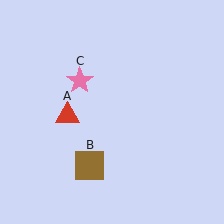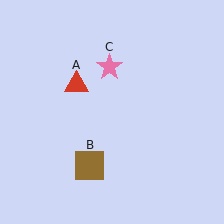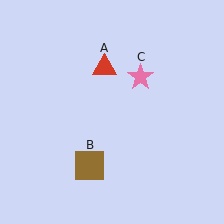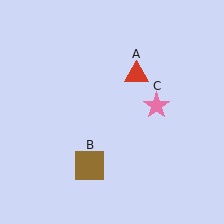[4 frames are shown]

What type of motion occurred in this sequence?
The red triangle (object A), pink star (object C) rotated clockwise around the center of the scene.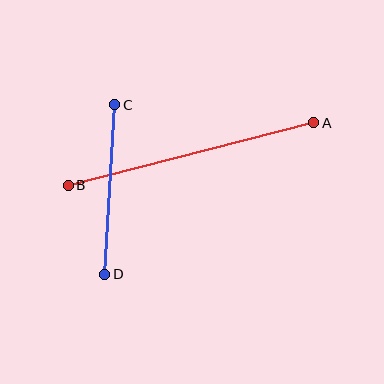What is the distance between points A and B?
The distance is approximately 253 pixels.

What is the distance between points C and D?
The distance is approximately 170 pixels.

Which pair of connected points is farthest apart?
Points A and B are farthest apart.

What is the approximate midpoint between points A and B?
The midpoint is at approximately (191, 154) pixels.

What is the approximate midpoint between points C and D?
The midpoint is at approximately (110, 190) pixels.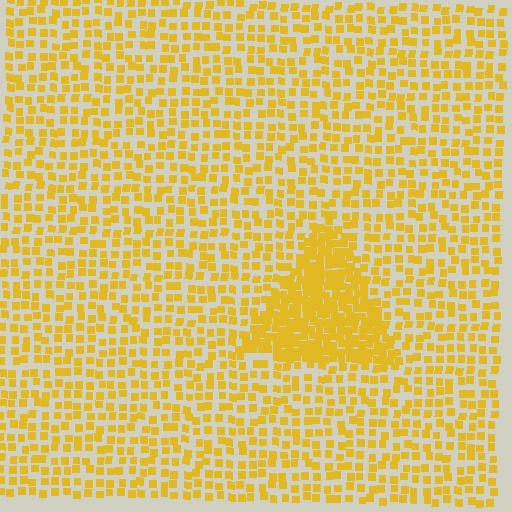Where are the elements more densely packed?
The elements are more densely packed inside the triangle boundary.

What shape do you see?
I see a triangle.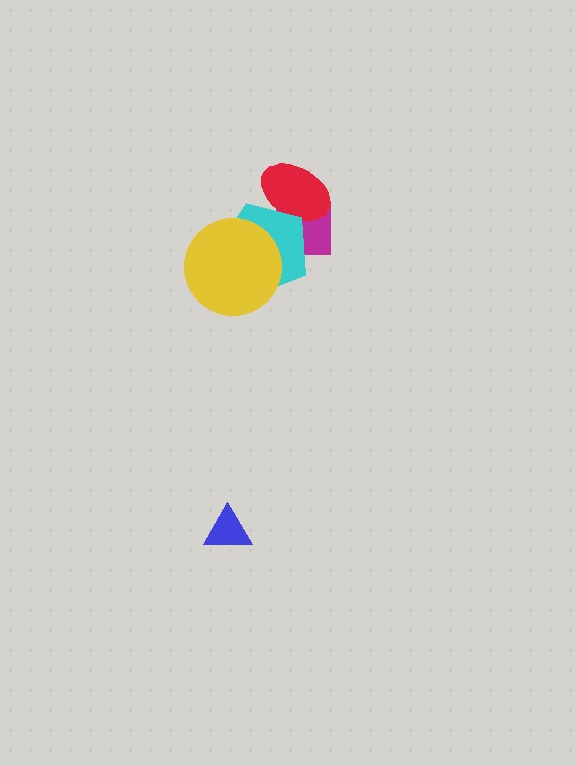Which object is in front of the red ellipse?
The cyan pentagon is in front of the red ellipse.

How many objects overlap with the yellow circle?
1 object overlaps with the yellow circle.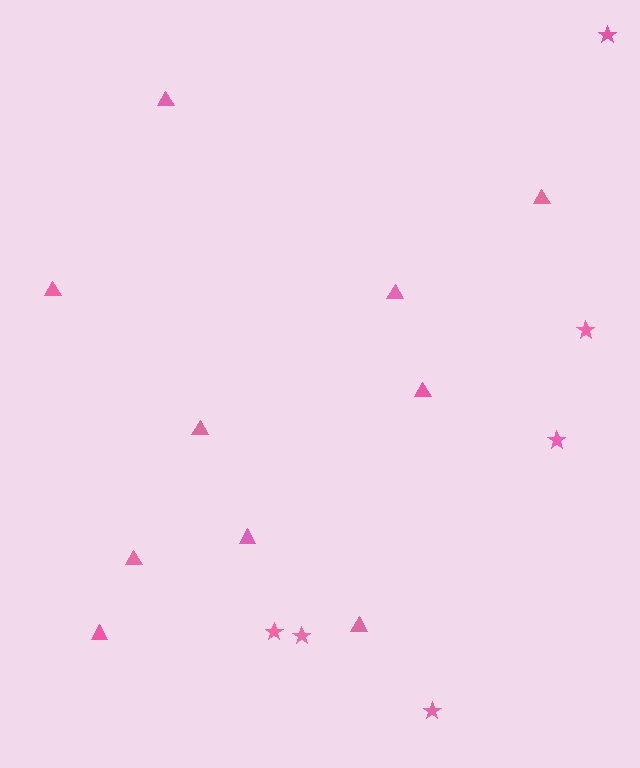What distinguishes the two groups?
There are 2 groups: one group of stars (6) and one group of triangles (10).